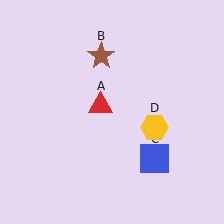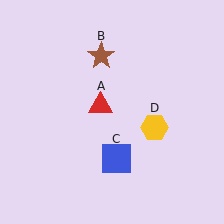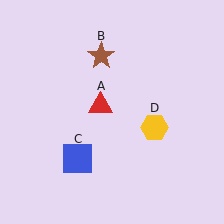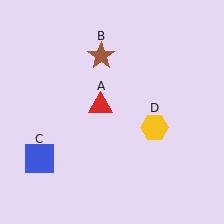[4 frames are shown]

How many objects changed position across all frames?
1 object changed position: blue square (object C).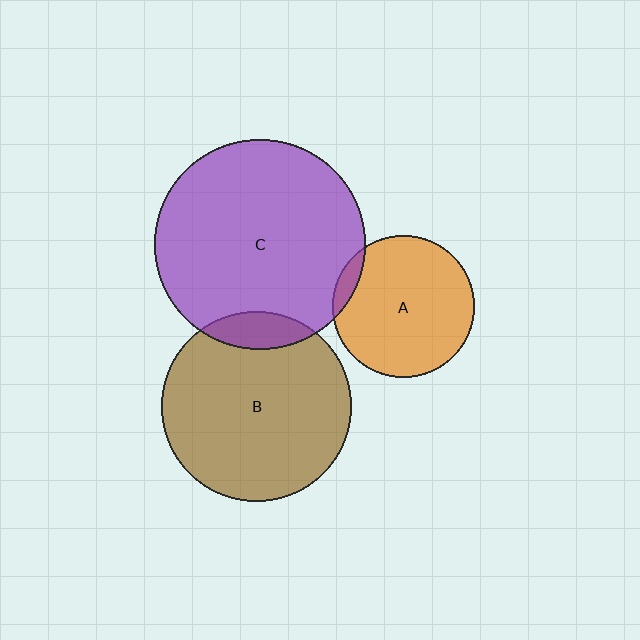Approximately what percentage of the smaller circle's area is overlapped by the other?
Approximately 10%.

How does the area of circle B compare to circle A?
Approximately 1.8 times.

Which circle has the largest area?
Circle C (purple).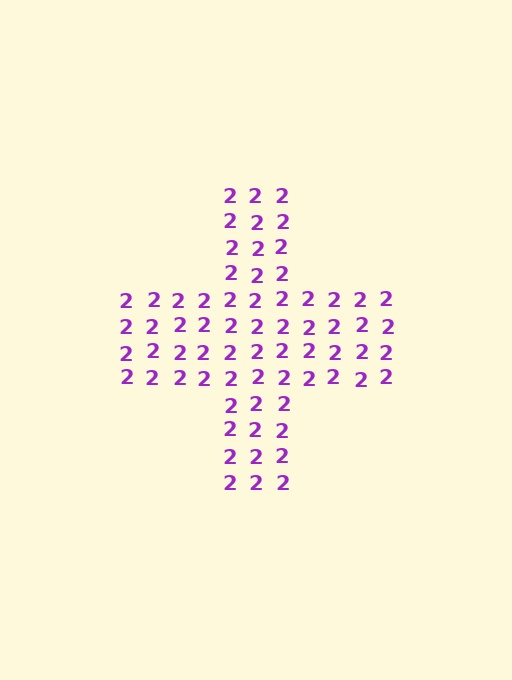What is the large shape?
The large shape is a cross.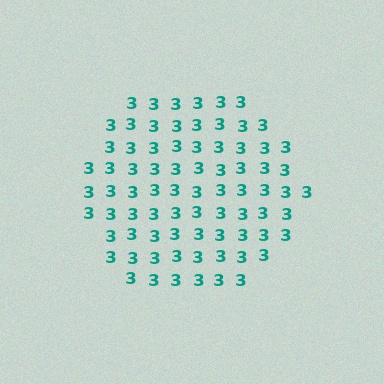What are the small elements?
The small elements are digit 3's.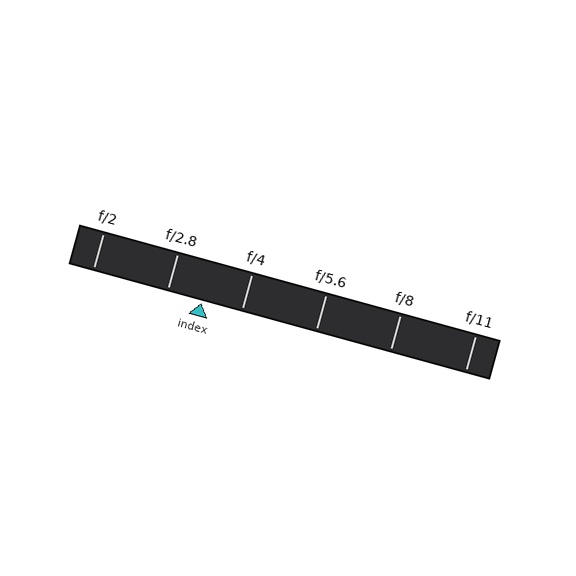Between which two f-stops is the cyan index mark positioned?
The index mark is between f/2.8 and f/4.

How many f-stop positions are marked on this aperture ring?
There are 6 f-stop positions marked.